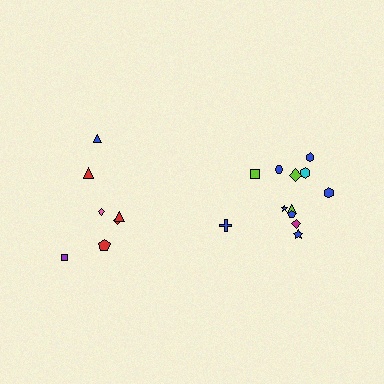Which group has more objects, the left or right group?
The right group.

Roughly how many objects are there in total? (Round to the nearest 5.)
Roughly 20 objects in total.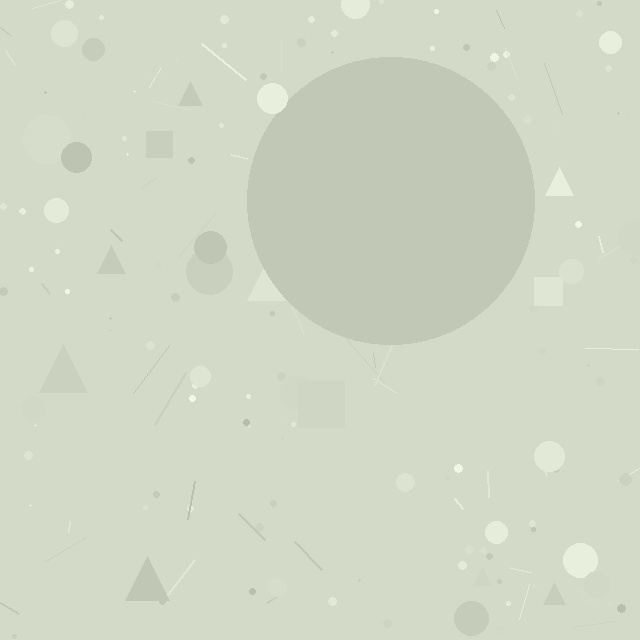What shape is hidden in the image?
A circle is hidden in the image.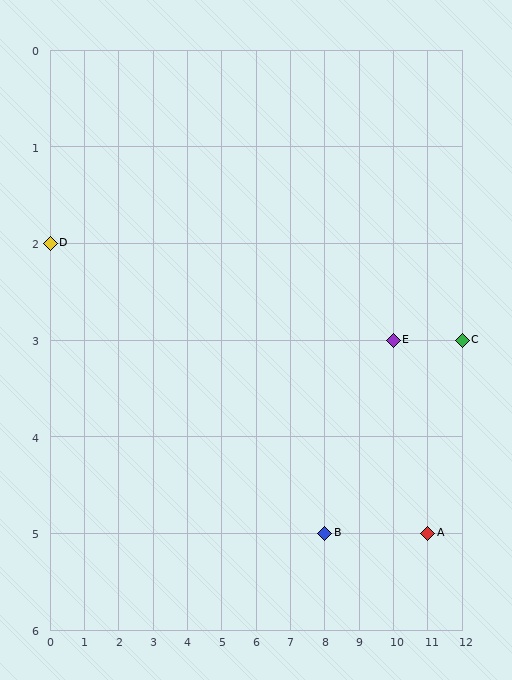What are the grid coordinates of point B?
Point B is at grid coordinates (8, 5).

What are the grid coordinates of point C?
Point C is at grid coordinates (12, 3).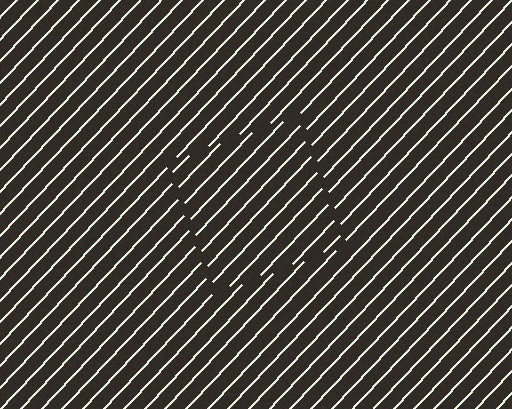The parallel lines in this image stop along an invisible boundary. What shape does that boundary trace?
An illusory square. The interior of the shape contains the same grating, shifted by half a period — the contour is defined by the phase discontinuity where line-ends from the inner and outer gratings abut.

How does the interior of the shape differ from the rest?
The interior of the shape contains the same grating, shifted by half a period — the contour is defined by the phase discontinuity where line-ends from the inner and outer gratings abut.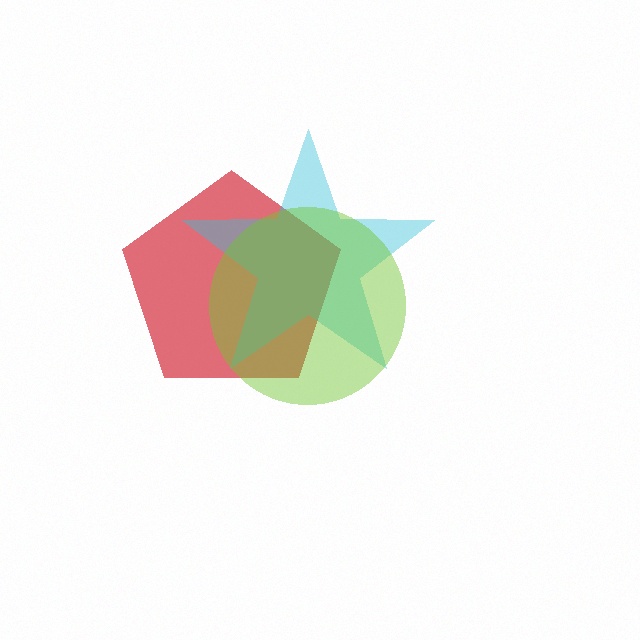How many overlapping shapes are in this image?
There are 3 overlapping shapes in the image.